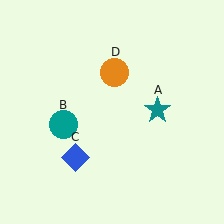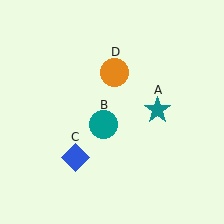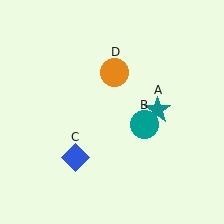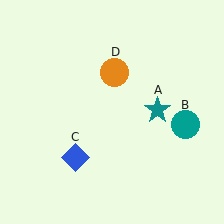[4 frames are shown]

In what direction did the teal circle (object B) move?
The teal circle (object B) moved right.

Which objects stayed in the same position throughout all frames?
Teal star (object A) and blue diamond (object C) and orange circle (object D) remained stationary.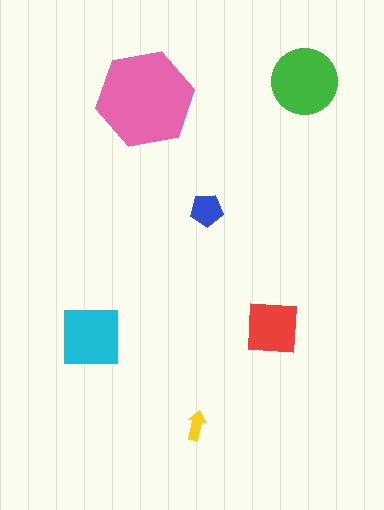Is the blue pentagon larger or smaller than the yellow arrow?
Larger.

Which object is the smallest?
The yellow arrow.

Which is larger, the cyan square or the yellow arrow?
The cyan square.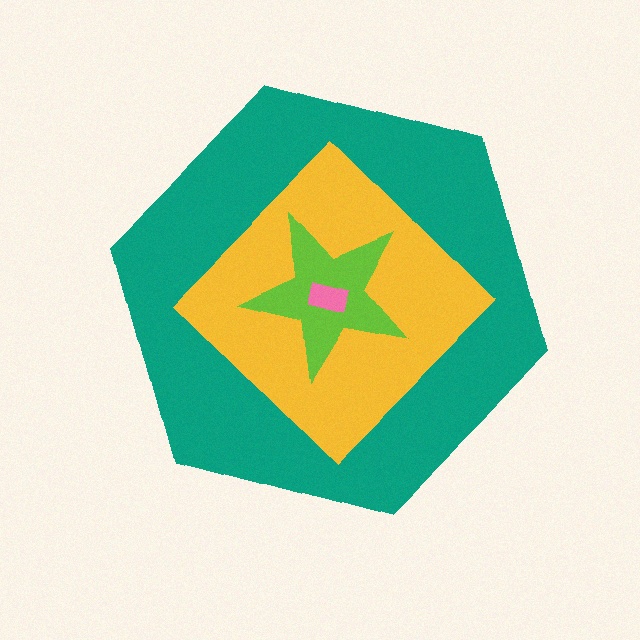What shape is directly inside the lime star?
The pink rectangle.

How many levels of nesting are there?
4.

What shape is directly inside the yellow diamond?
The lime star.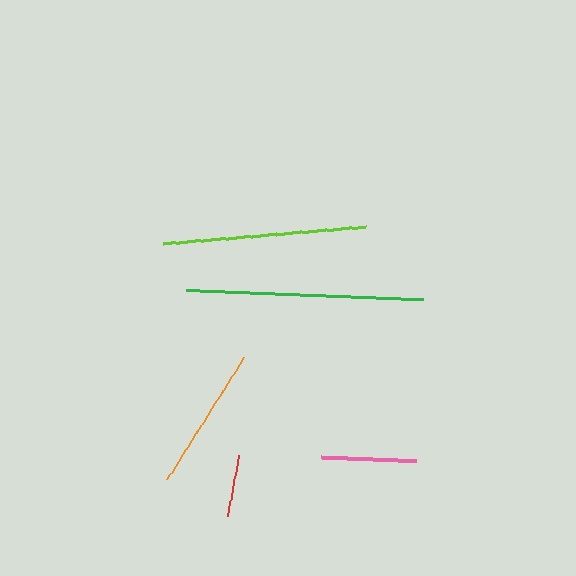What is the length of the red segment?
The red segment is approximately 62 pixels long.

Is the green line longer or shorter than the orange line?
The green line is longer than the orange line.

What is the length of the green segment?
The green segment is approximately 237 pixels long.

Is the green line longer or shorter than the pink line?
The green line is longer than the pink line.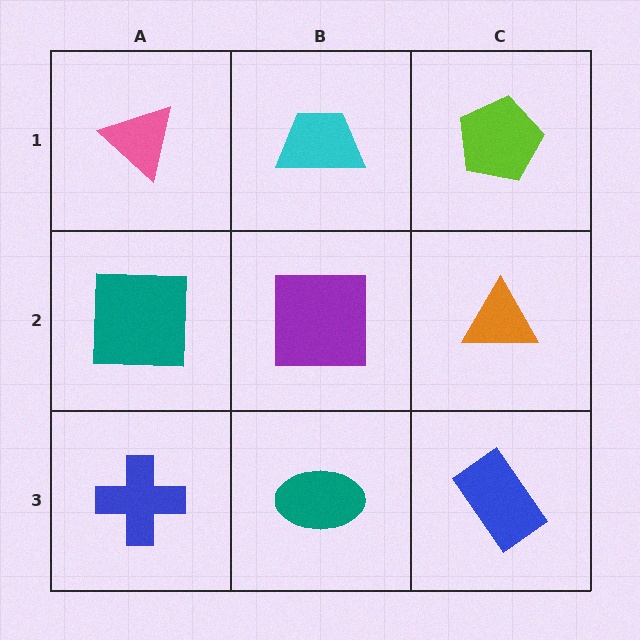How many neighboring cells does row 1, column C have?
2.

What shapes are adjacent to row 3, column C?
An orange triangle (row 2, column C), a teal ellipse (row 3, column B).